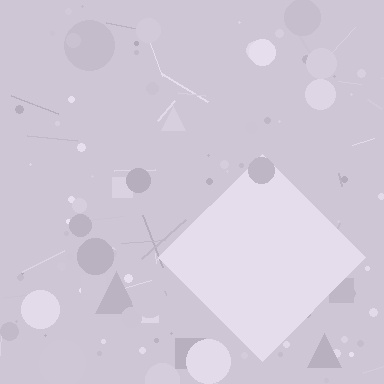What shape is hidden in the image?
A diamond is hidden in the image.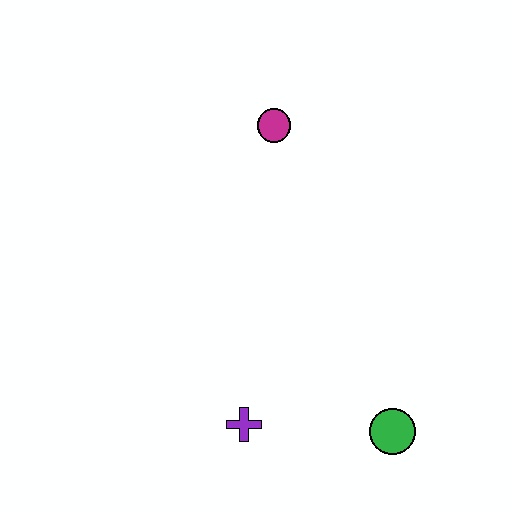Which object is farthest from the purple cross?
The magenta circle is farthest from the purple cross.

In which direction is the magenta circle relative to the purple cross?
The magenta circle is above the purple cross.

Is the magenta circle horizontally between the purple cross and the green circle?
Yes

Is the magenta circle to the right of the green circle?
No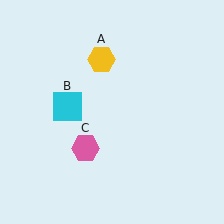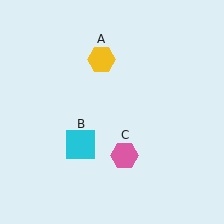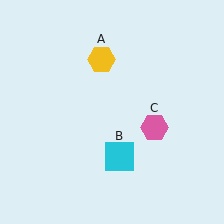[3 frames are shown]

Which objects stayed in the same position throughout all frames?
Yellow hexagon (object A) remained stationary.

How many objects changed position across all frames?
2 objects changed position: cyan square (object B), pink hexagon (object C).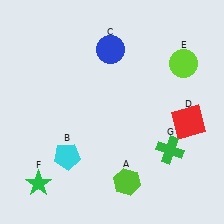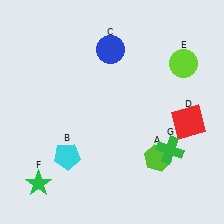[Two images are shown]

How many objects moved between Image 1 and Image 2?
1 object moved between the two images.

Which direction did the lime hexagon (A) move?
The lime hexagon (A) moved right.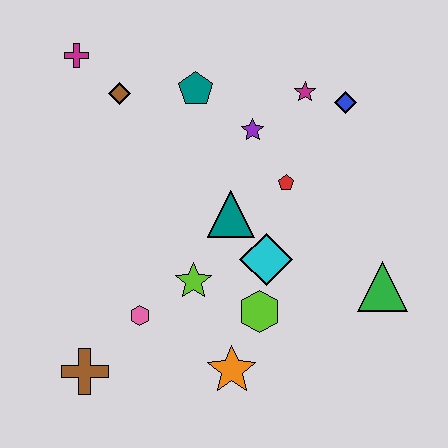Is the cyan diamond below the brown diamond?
Yes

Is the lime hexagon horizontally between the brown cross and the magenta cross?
No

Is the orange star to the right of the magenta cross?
Yes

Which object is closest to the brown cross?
The pink hexagon is closest to the brown cross.